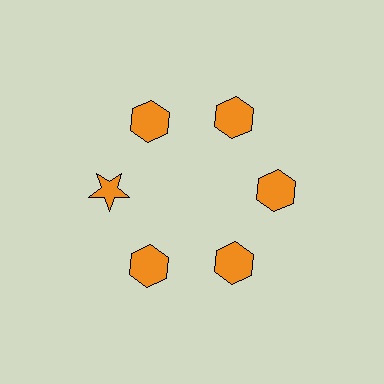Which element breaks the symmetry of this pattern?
The orange star at roughly the 9 o'clock position breaks the symmetry. All other shapes are orange hexagons.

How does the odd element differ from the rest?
It has a different shape: star instead of hexagon.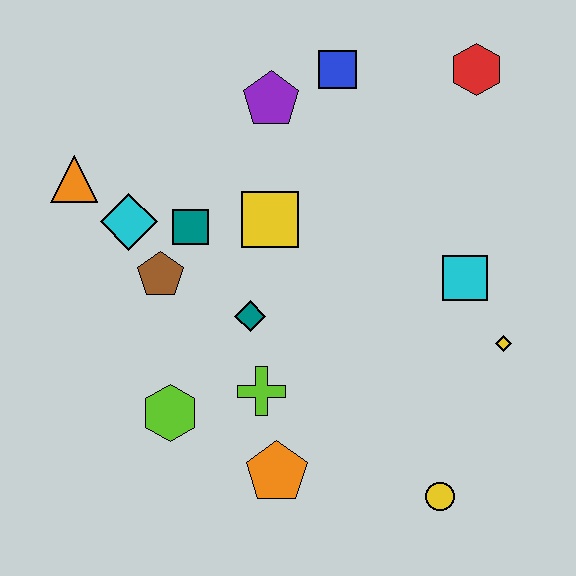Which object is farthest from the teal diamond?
The red hexagon is farthest from the teal diamond.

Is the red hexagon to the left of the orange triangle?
No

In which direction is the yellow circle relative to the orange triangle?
The yellow circle is to the right of the orange triangle.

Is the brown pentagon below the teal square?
Yes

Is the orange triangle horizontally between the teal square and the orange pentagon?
No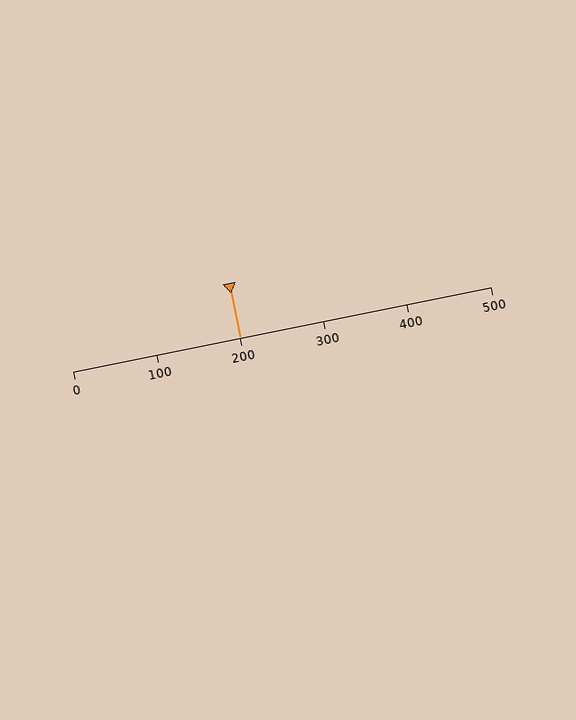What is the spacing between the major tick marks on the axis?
The major ticks are spaced 100 apart.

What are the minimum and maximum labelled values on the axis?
The axis runs from 0 to 500.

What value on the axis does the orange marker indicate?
The marker indicates approximately 200.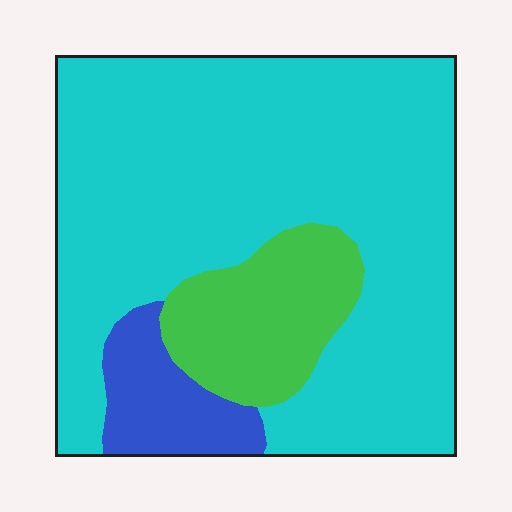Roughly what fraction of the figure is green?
Green takes up about one sixth (1/6) of the figure.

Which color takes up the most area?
Cyan, at roughly 75%.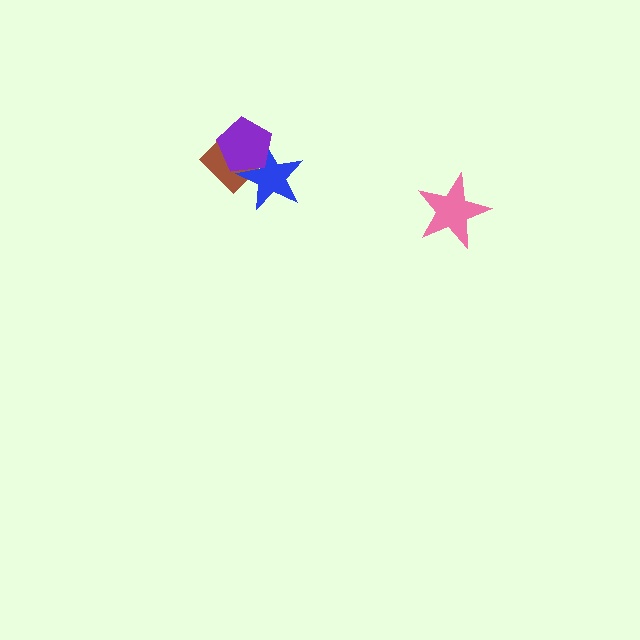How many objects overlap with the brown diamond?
2 objects overlap with the brown diamond.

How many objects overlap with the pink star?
0 objects overlap with the pink star.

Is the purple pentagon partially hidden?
No, no other shape covers it.